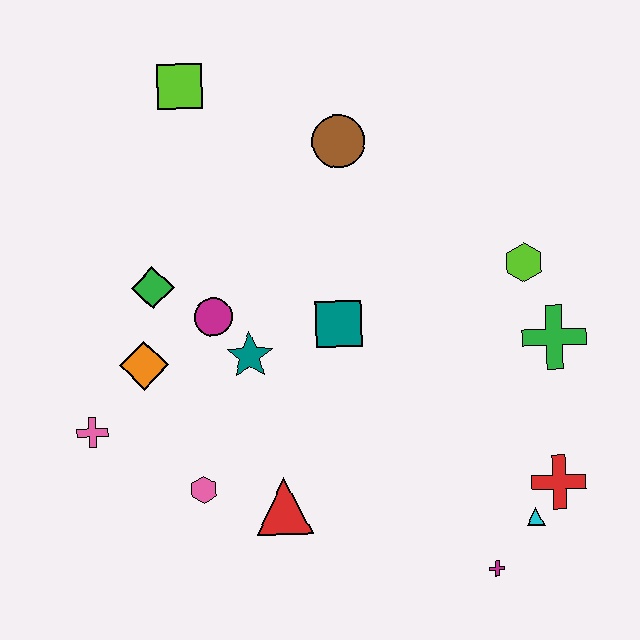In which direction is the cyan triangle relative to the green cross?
The cyan triangle is below the green cross.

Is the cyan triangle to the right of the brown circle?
Yes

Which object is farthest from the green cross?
The pink cross is farthest from the green cross.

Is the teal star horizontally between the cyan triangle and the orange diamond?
Yes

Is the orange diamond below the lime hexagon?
Yes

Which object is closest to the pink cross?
The orange diamond is closest to the pink cross.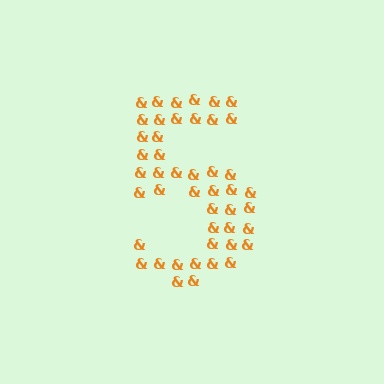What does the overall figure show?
The overall figure shows the digit 5.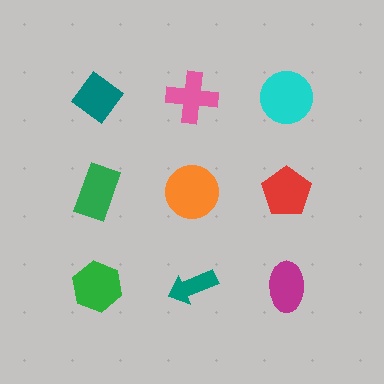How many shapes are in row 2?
3 shapes.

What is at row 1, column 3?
A cyan circle.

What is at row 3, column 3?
A magenta ellipse.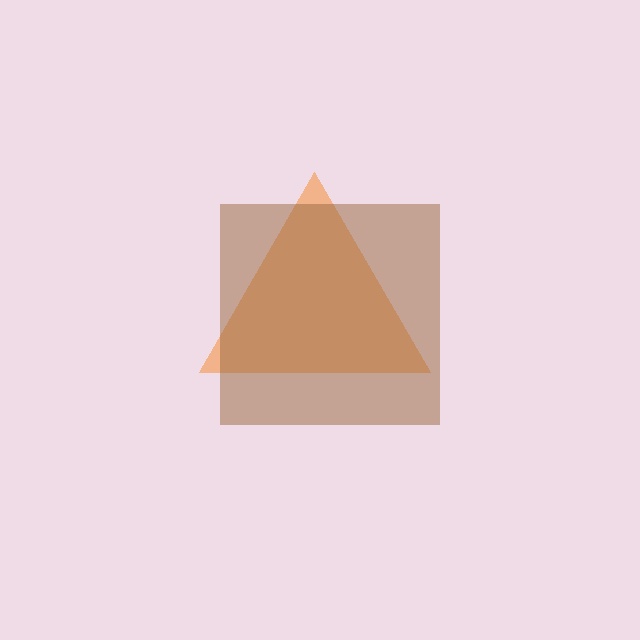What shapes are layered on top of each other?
The layered shapes are: an orange triangle, a brown square.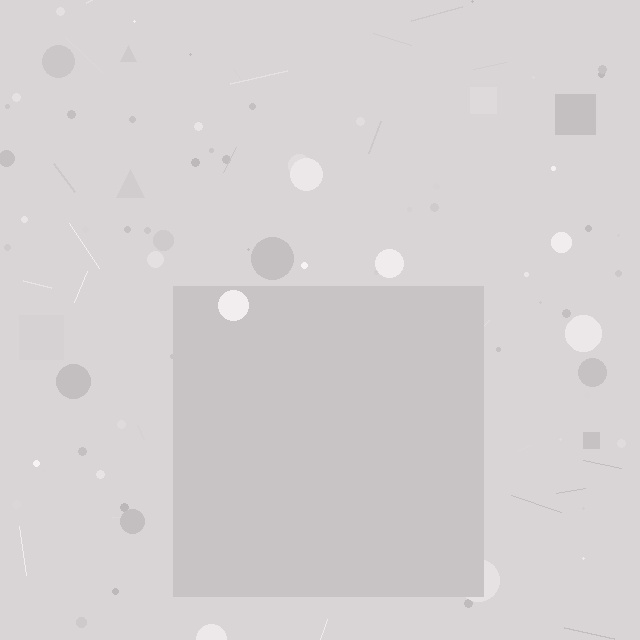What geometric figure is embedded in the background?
A square is embedded in the background.